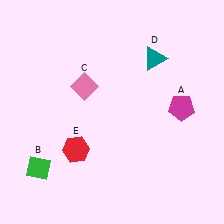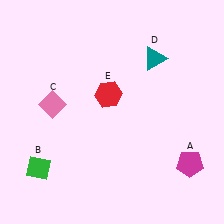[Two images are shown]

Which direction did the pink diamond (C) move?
The pink diamond (C) moved left.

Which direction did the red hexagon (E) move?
The red hexagon (E) moved up.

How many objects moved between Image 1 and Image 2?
3 objects moved between the two images.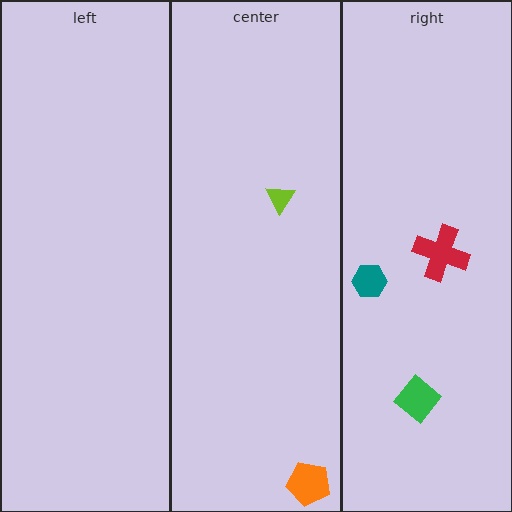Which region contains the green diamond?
The right region.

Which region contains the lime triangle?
The center region.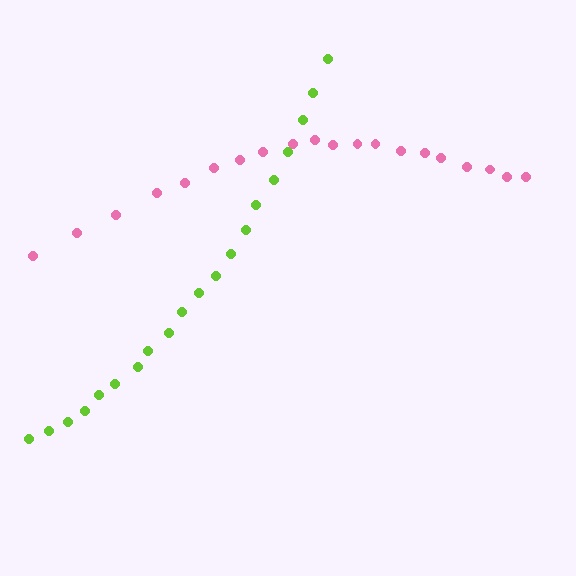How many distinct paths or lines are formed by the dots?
There are 2 distinct paths.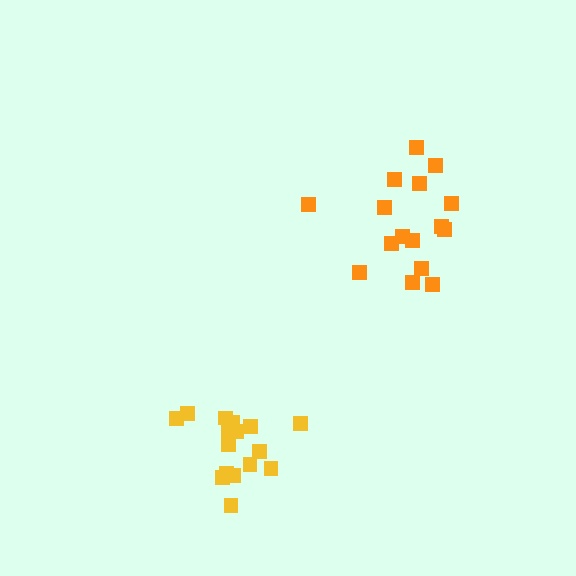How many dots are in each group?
Group 1: 18 dots, Group 2: 16 dots (34 total).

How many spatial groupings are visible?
There are 2 spatial groupings.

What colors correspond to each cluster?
The clusters are colored: yellow, orange.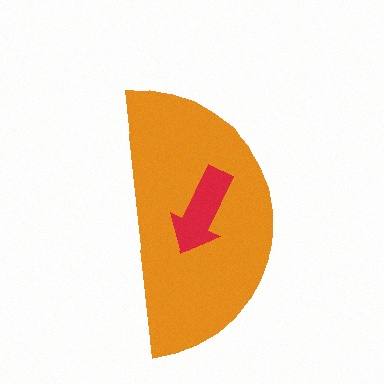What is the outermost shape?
The orange semicircle.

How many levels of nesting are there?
2.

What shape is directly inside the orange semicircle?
The red arrow.